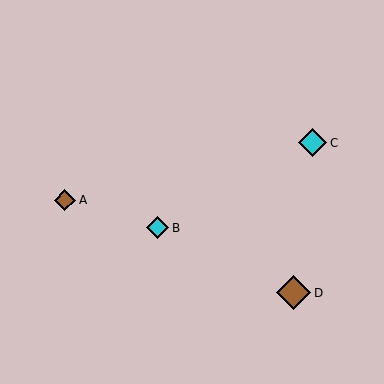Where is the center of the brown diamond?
The center of the brown diamond is at (294, 293).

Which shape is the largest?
The brown diamond (labeled D) is the largest.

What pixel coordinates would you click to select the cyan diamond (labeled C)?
Click at (312, 143) to select the cyan diamond C.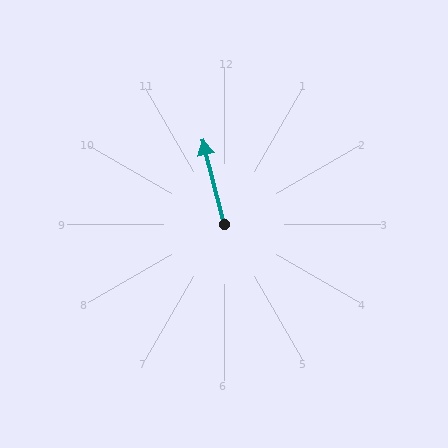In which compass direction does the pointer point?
North.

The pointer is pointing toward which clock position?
Roughly 12 o'clock.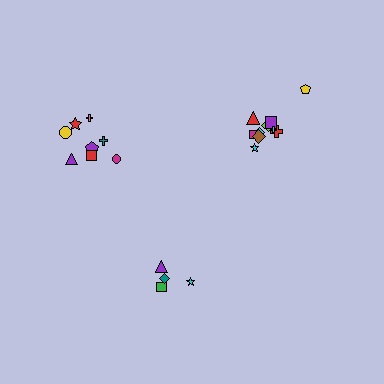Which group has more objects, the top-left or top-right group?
The top-right group.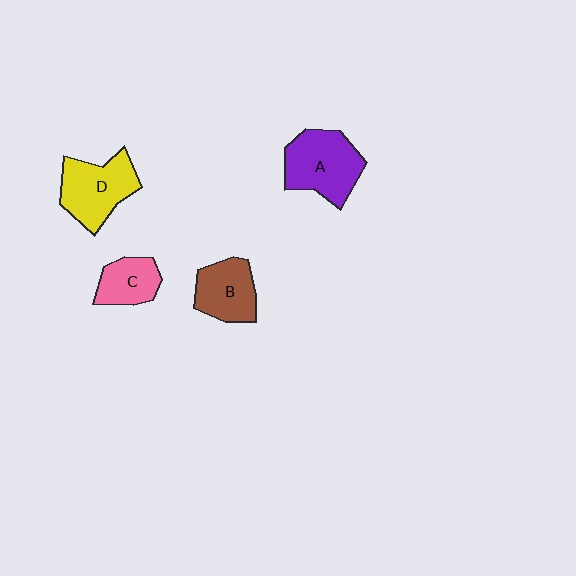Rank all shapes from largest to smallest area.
From largest to smallest: A (purple), D (yellow), B (brown), C (pink).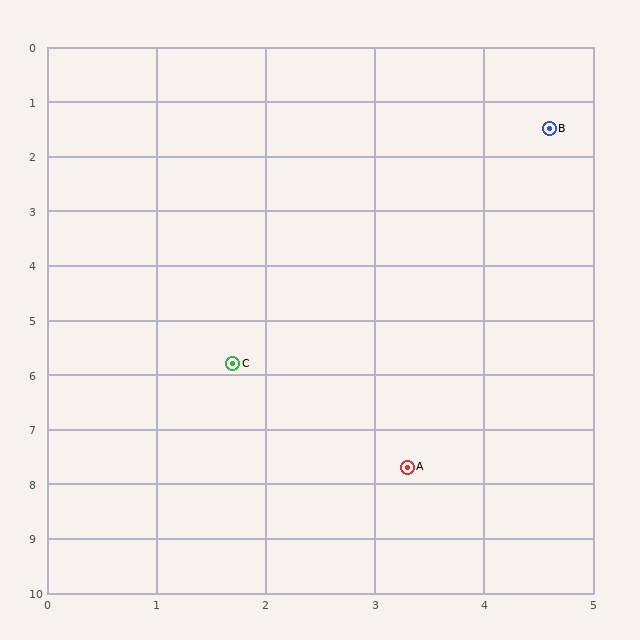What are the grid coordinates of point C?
Point C is at approximately (1.7, 5.8).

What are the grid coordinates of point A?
Point A is at approximately (3.3, 7.7).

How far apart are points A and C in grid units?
Points A and C are about 2.5 grid units apart.